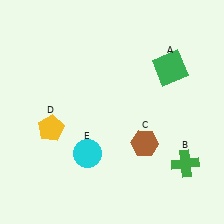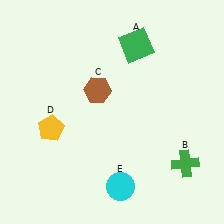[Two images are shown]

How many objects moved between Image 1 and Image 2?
3 objects moved between the two images.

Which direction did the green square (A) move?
The green square (A) moved left.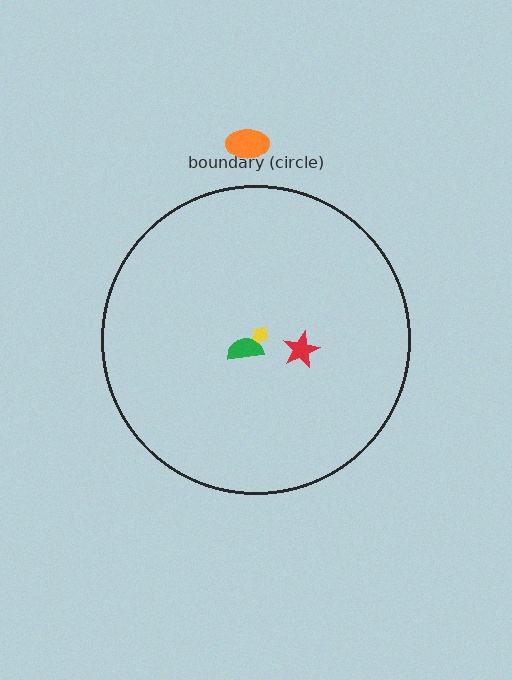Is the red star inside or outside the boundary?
Inside.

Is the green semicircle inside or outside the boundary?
Inside.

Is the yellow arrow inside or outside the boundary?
Inside.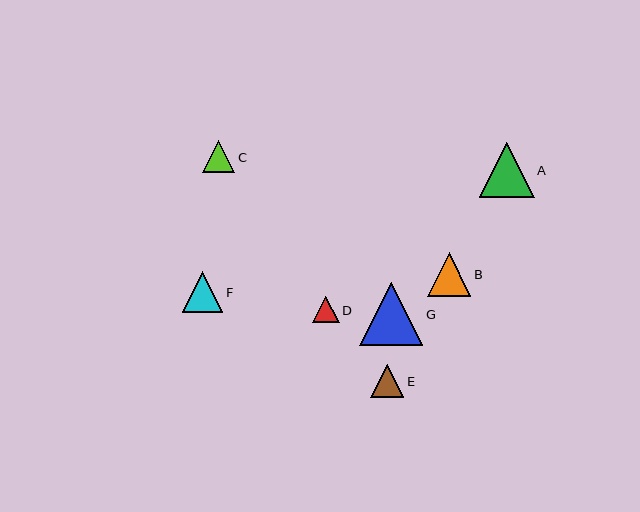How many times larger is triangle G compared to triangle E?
Triangle G is approximately 1.9 times the size of triangle E.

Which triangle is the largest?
Triangle G is the largest with a size of approximately 63 pixels.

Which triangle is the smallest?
Triangle D is the smallest with a size of approximately 26 pixels.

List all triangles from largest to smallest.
From largest to smallest: G, A, B, F, E, C, D.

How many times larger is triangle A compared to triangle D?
Triangle A is approximately 2.1 times the size of triangle D.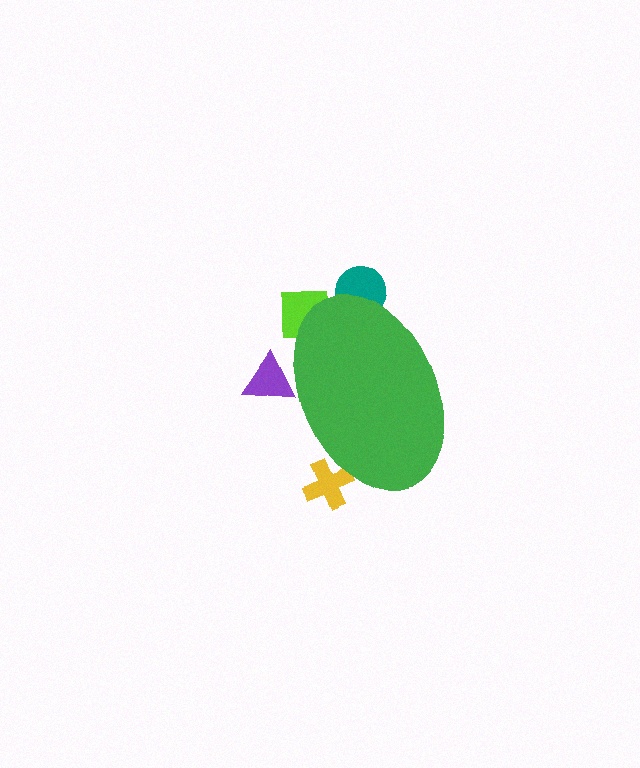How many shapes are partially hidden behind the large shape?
4 shapes are partially hidden.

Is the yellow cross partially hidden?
Yes, the yellow cross is partially hidden behind the green ellipse.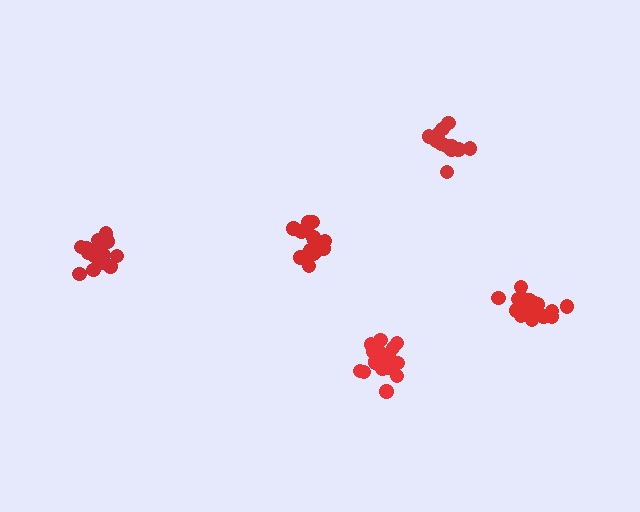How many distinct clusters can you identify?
There are 5 distinct clusters.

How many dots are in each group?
Group 1: 20 dots, Group 2: 14 dots, Group 3: 17 dots, Group 4: 19 dots, Group 5: 19 dots (89 total).